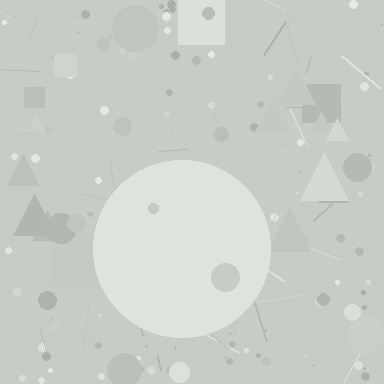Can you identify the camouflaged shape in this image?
The camouflaged shape is a circle.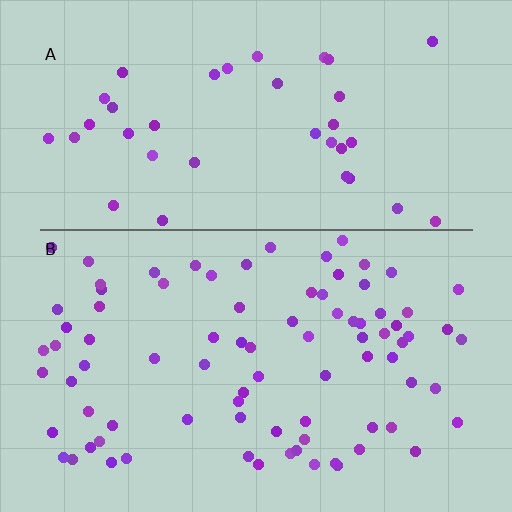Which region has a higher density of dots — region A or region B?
B (the bottom).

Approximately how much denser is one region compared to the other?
Approximately 2.2× — region B over region A.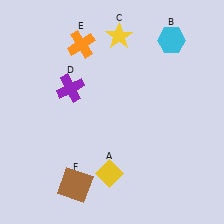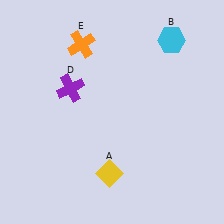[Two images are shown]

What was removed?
The yellow star (C), the brown square (F) were removed in Image 2.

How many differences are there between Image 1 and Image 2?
There are 2 differences between the two images.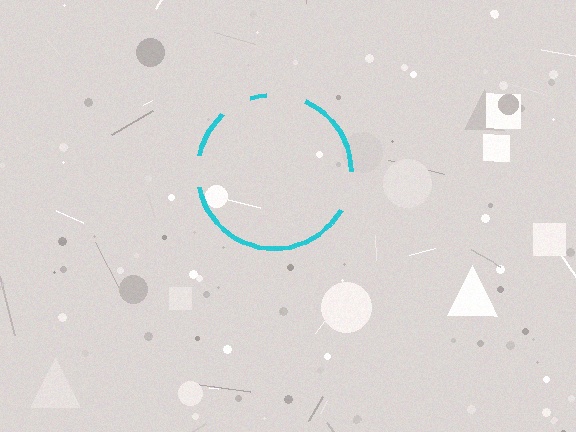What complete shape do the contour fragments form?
The contour fragments form a circle.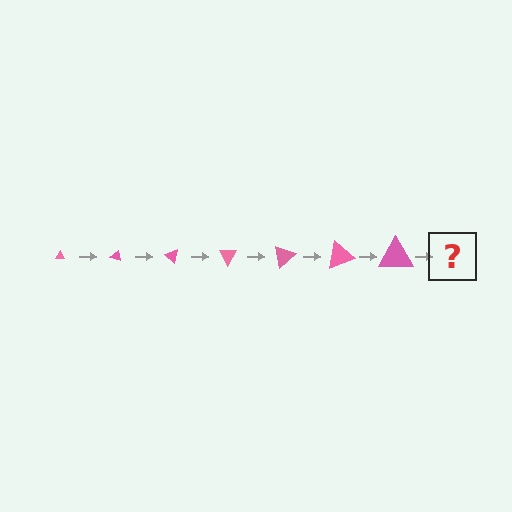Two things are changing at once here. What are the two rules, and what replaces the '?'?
The two rules are that the triangle grows larger each step and it rotates 20 degrees each step. The '?' should be a triangle, larger than the previous one and rotated 140 degrees from the start.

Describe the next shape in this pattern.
It should be a triangle, larger than the previous one and rotated 140 degrees from the start.